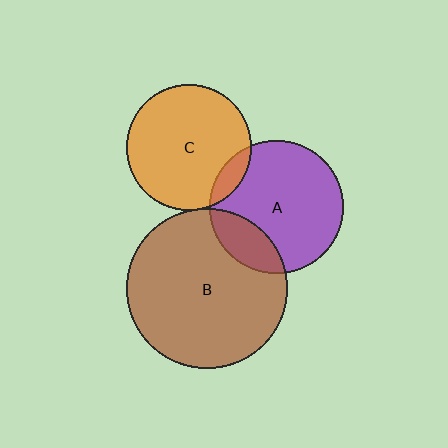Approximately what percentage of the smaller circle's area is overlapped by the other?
Approximately 20%.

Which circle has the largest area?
Circle B (brown).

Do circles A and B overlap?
Yes.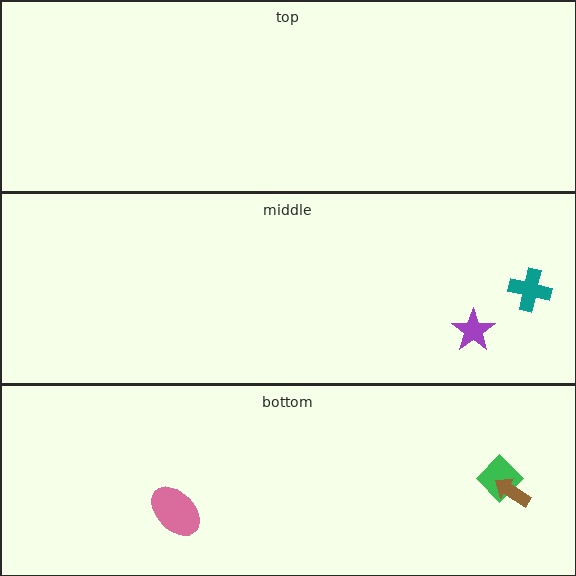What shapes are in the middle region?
The purple star, the teal cross.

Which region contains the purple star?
The middle region.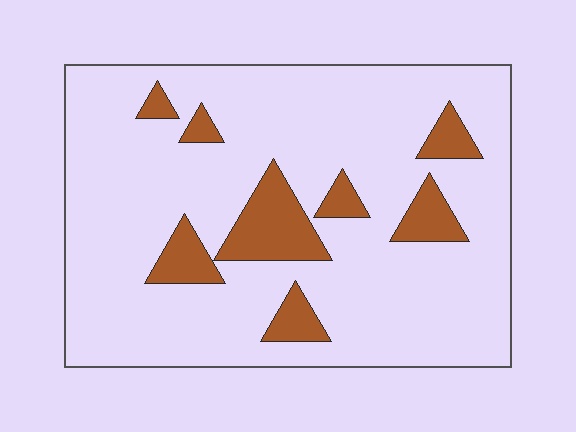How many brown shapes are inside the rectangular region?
8.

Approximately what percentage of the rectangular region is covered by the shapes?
Approximately 15%.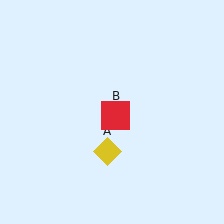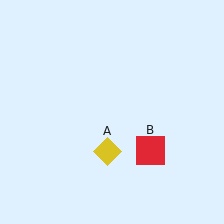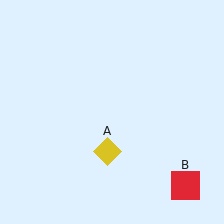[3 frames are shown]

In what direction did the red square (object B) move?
The red square (object B) moved down and to the right.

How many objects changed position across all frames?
1 object changed position: red square (object B).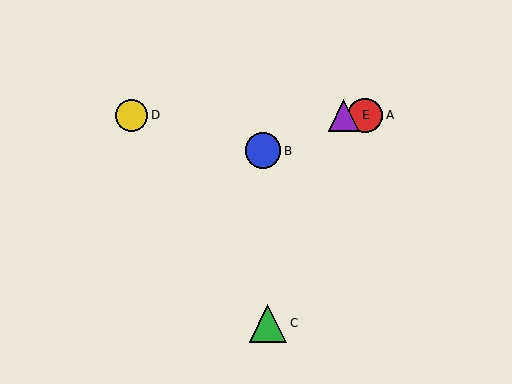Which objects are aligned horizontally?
Objects A, D, E are aligned horizontally.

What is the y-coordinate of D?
Object D is at y≈115.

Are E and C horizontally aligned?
No, E is at y≈115 and C is at y≈323.